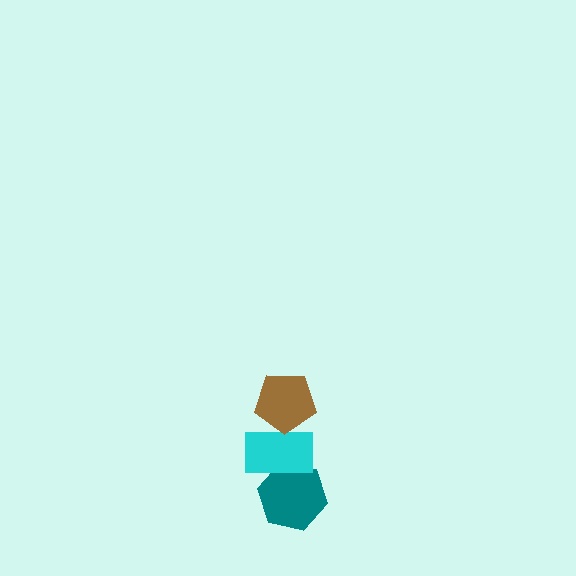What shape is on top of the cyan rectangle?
The brown pentagon is on top of the cyan rectangle.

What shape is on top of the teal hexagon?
The cyan rectangle is on top of the teal hexagon.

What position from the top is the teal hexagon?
The teal hexagon is 3rd from the top.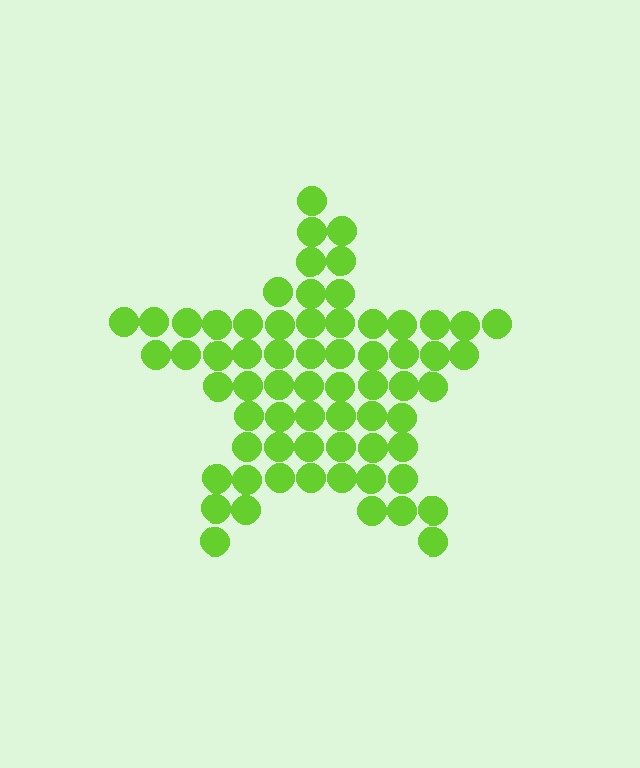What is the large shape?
The large shape is a star.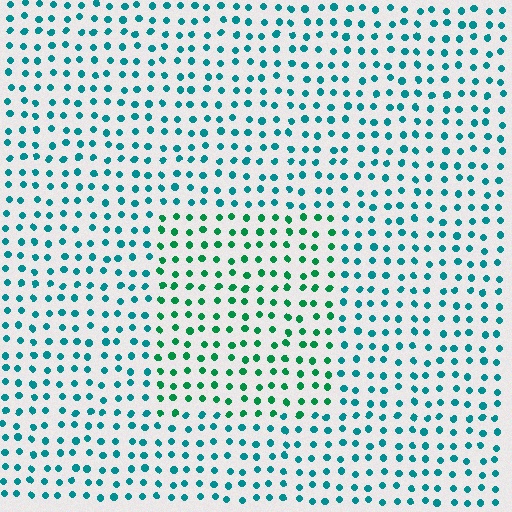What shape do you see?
I see a rectangle.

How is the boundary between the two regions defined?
The boundary is defined purely by a slight shift in hue (about 33 degrees). Spacing, size, and orientation are identical on both sides.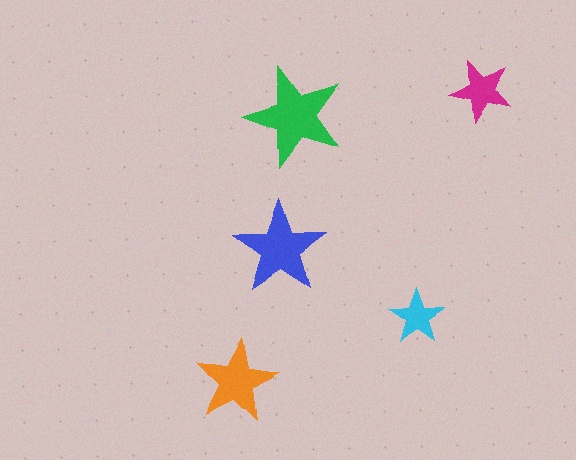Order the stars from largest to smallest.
the green one, the blue one, the orange one, the magenta one, the cyan one.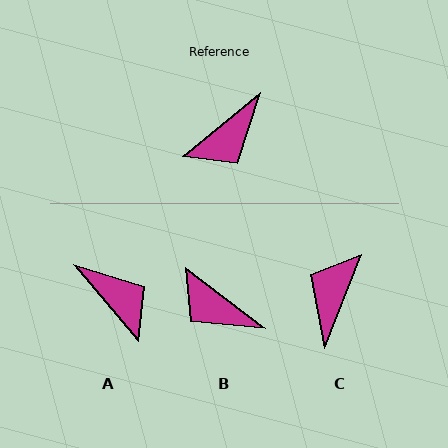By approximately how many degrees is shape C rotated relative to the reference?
Approximately 150 degrees clockwise.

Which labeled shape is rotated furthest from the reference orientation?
C, about 150 degrees away.